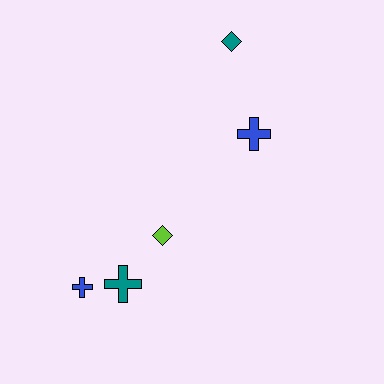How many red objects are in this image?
There are no red objects.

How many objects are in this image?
There are 5 objects.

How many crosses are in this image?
There are 3 crosses.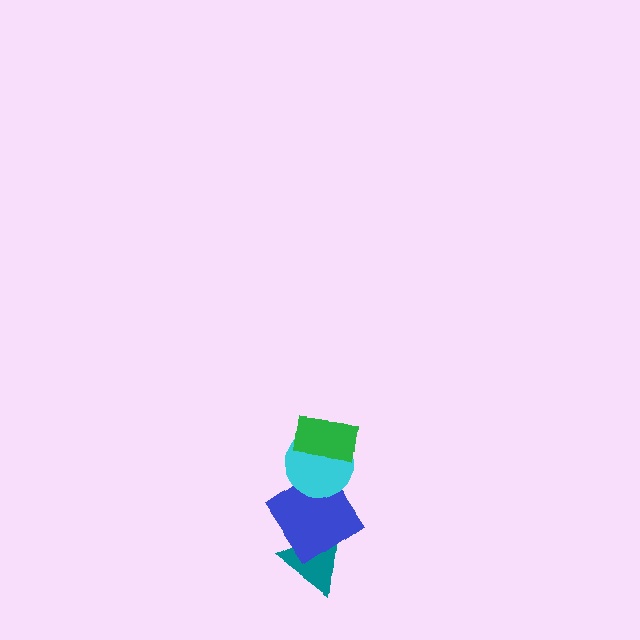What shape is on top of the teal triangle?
The blue diamond is on top of the teal triangle.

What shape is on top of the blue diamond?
The cyan circle is on top of the blue diamond.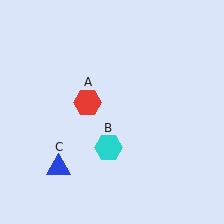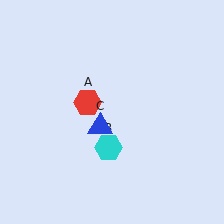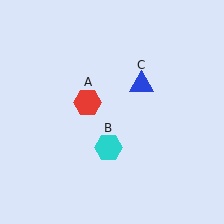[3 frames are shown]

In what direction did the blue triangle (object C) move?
The blue triangle (object C) moved up and to the right.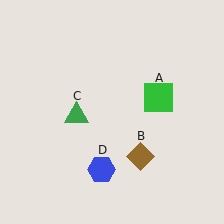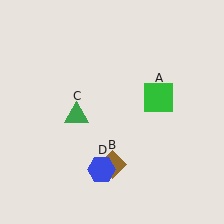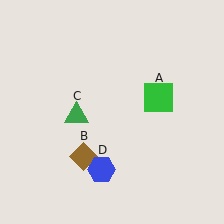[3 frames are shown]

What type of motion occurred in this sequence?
The brown diamond (object B) rotated clockwise around the center of the scene.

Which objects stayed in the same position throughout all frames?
Green square (object A) and green triangle (object C) and blue hexagon (object D) remained stationary.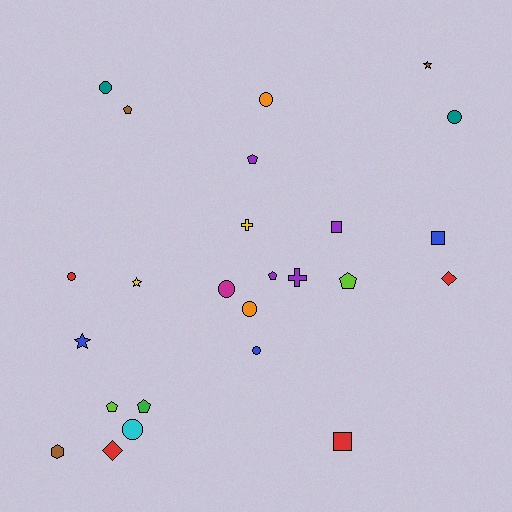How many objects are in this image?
There are 25 objects.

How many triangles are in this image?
There are no triangles.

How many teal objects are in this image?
There are 2 teal objects.